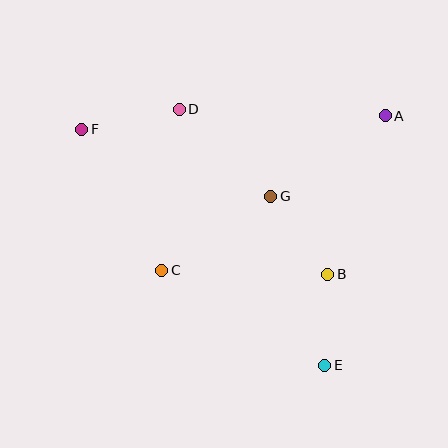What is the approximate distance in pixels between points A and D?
The distance between A and D is approximately 206 pixels.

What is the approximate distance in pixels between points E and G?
The distance between E and G is approximately 177 pixels.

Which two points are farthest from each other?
Points E and F are farthest from each other.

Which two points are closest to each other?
Points B and E are closest to each other.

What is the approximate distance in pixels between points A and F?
The distance between A and F is approximately 304 pixels.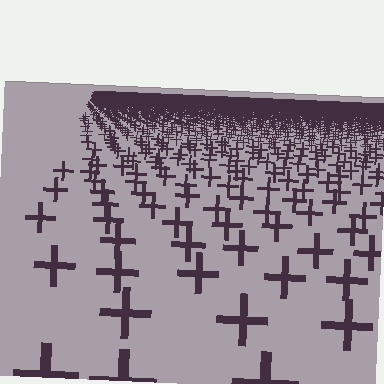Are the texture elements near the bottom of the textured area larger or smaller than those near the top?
Larger. Near the bottom, elements are closer to the viewer and appear at a bigger on-screen size.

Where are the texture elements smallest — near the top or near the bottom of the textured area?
Near the top.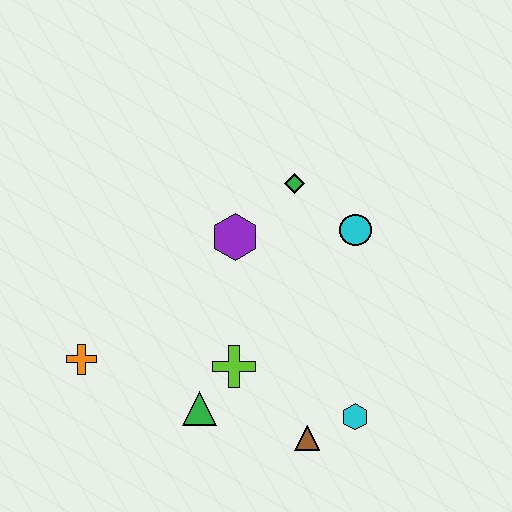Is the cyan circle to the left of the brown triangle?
No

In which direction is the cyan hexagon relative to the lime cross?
The cyan hexagon is to the right of the lime cross.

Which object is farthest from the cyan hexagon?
The orange cross is farthest from the cyan hexagon.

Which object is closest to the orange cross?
The green triangle is closest to the orange cross.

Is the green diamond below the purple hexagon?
No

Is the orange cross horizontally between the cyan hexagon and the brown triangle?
No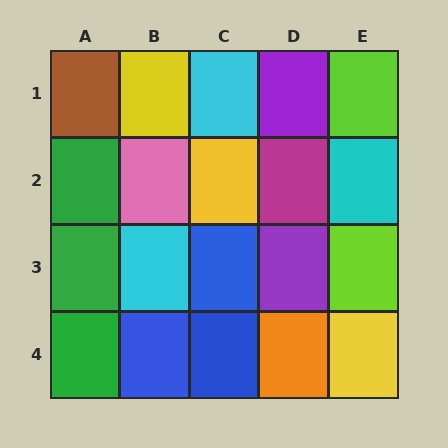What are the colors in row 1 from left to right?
Brown, yellow, cyan, purple, lime.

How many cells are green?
3 cells are green.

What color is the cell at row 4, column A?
Green.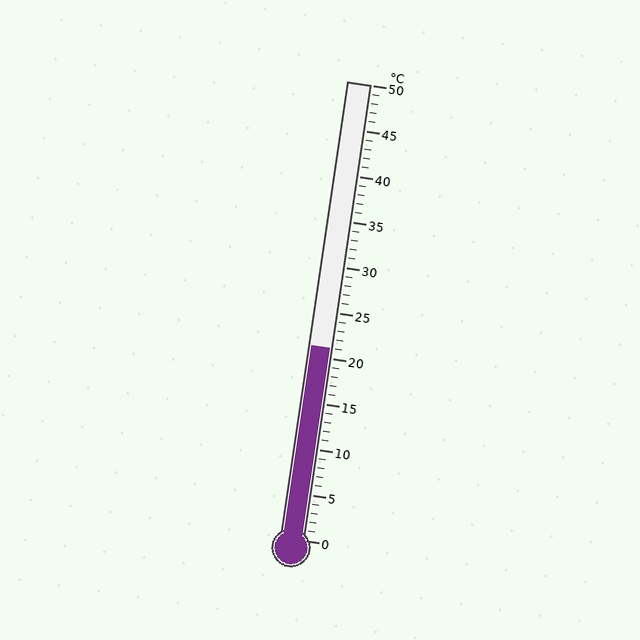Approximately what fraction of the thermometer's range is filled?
The thermometer is filled to approximately 40% of its range.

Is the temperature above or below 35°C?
The temperature is below 35°C.